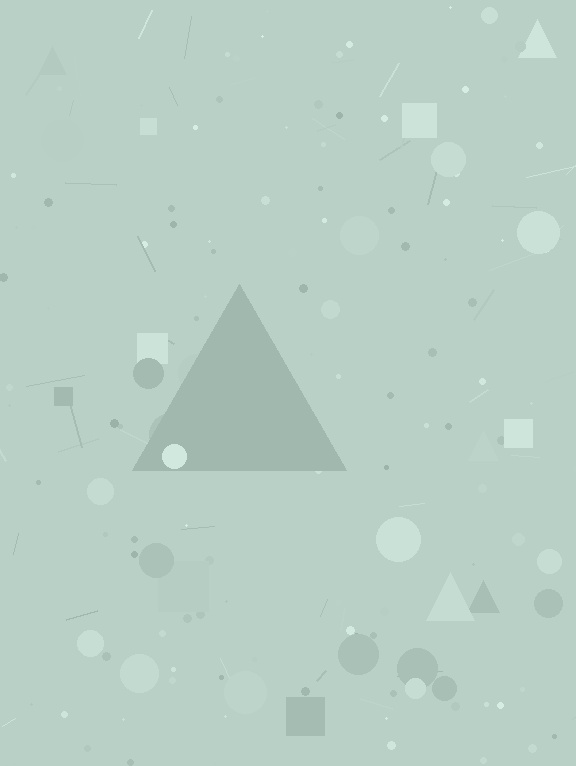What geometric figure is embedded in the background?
A triangle is embedded in the background.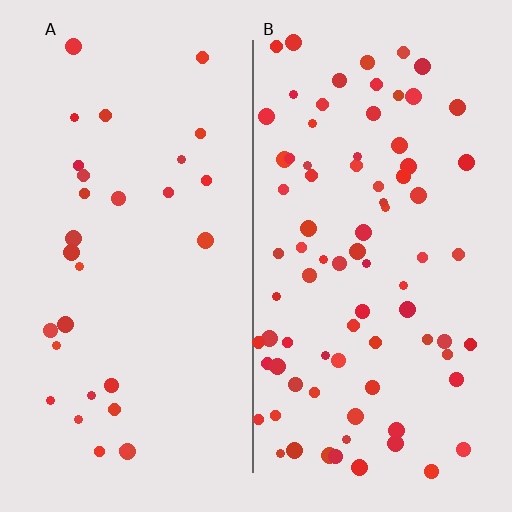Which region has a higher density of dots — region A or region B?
B (the right).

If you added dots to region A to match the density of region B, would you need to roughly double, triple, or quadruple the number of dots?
Approximately triple.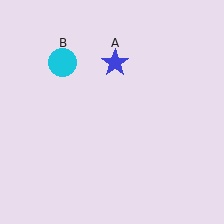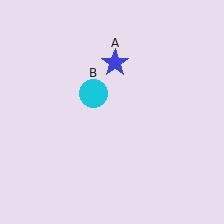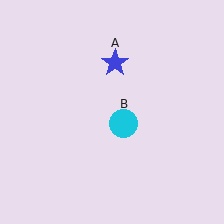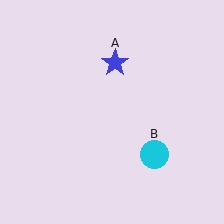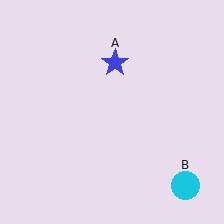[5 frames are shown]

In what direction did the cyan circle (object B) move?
The cyan circle (object B) moved down and to the right.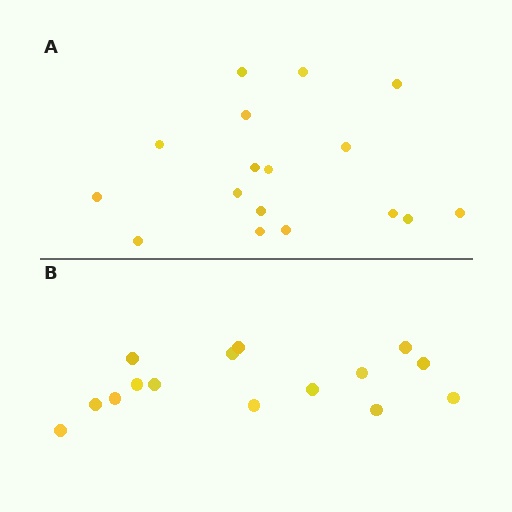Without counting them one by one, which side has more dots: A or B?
Region A (the top region) has more dots.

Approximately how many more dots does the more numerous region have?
Region A has just a few more — roughly 2 or 3 more dots than region B.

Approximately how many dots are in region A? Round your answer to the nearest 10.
About 20 dots. (The exact count is 17, which rounds to 20.)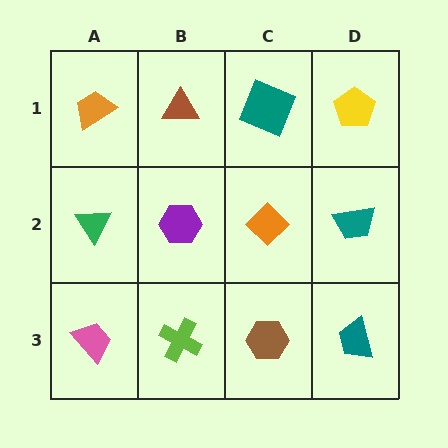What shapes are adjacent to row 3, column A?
A green triangle (row 2, column A), a lime cross (row 3, column B).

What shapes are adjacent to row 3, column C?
An orange diamond (row 2, column C), a lime cross (row 3, column B), a teal trapezoid (row 3, column D).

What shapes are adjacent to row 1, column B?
A purple hexagon (row 2, column B), an orange trapezoid (row 1, column A), a teal square (row 1, column C).